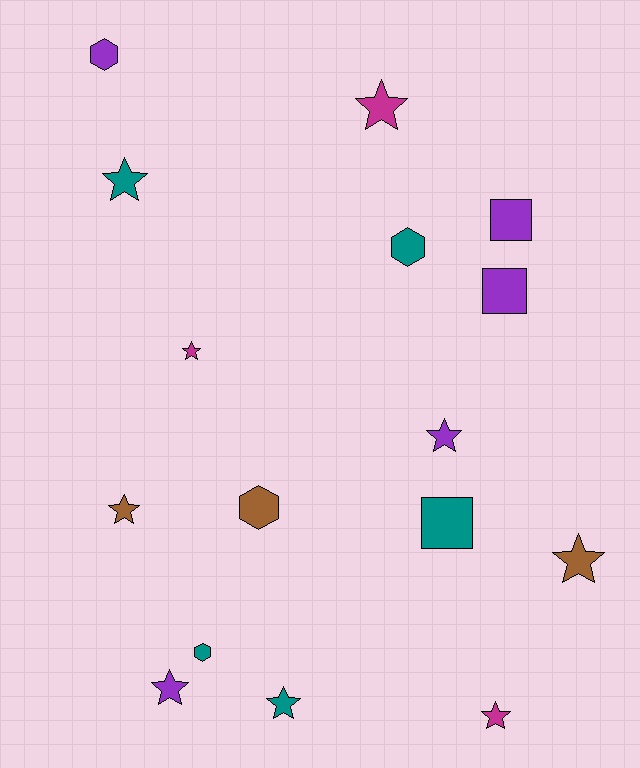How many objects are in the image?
There are 16 objects.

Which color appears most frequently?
Teal, with 5 objects.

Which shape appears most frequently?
Star, with 9 objects.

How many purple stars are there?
There are 2 purple stars.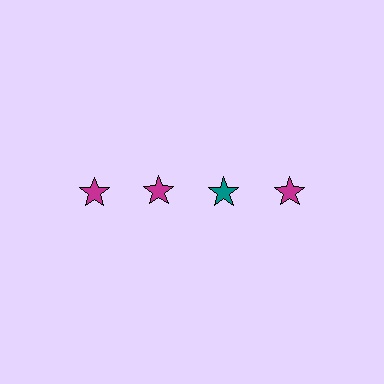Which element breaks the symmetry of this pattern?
The teal star in the top row, center column breaks the symmetry. All other shapes are magenta stars.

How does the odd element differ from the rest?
It has a different color: teal instead of magenta.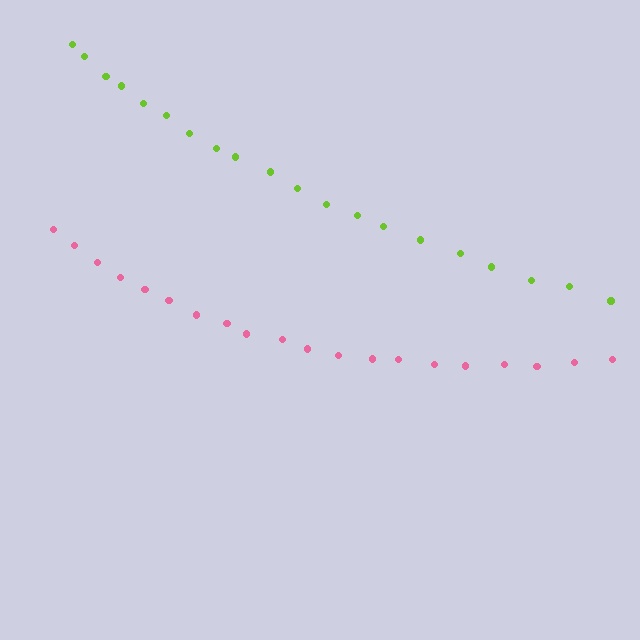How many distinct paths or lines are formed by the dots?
There are 2 distinct paths.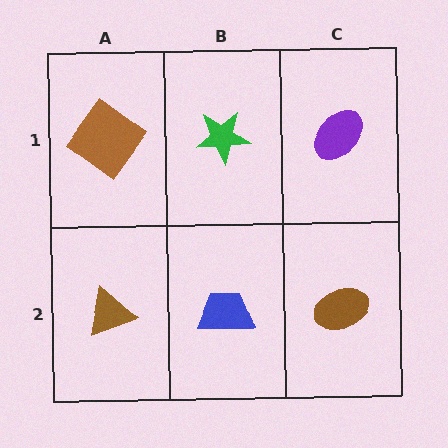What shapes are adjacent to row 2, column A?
A brown diamond (row 1, column A), a blue trapezoid (row 2, column B).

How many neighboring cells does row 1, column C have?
2.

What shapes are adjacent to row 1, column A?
A brown triangle (row 2, column A), a green star (row 1, column B).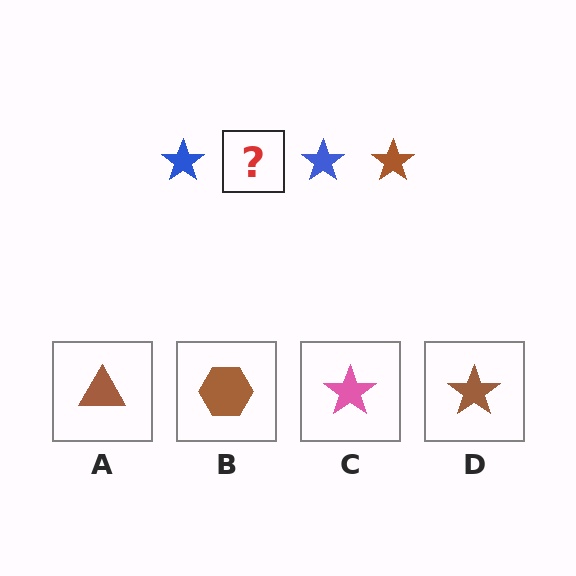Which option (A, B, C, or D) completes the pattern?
D.